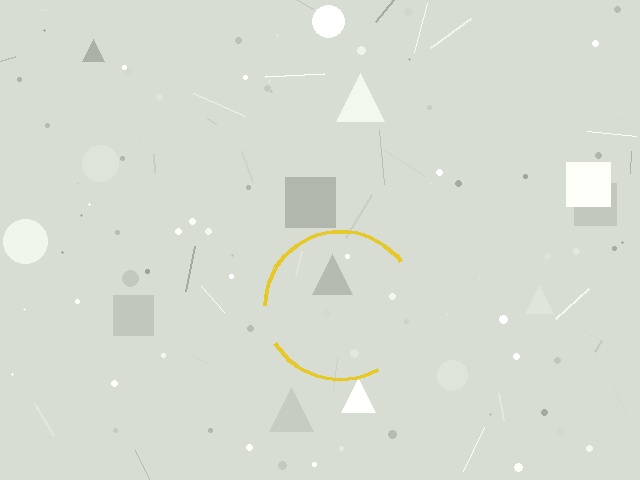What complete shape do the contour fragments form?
The contour fragments form a circle.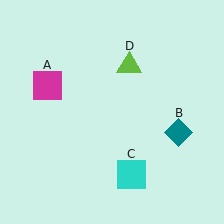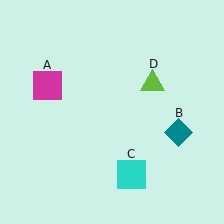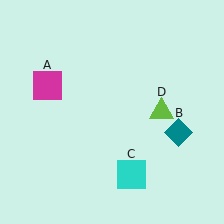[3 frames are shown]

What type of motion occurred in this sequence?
The lime triangle (object D) rotated clockwise around the center of the scene.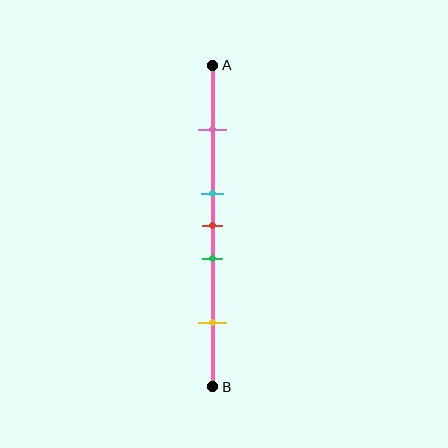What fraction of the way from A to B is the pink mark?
The pink mark is approximately 20% (0.2) of the way from A to B.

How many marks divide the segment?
There are 5 marks dividing the segment.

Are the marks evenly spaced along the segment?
No, the marks are not evenly spaced.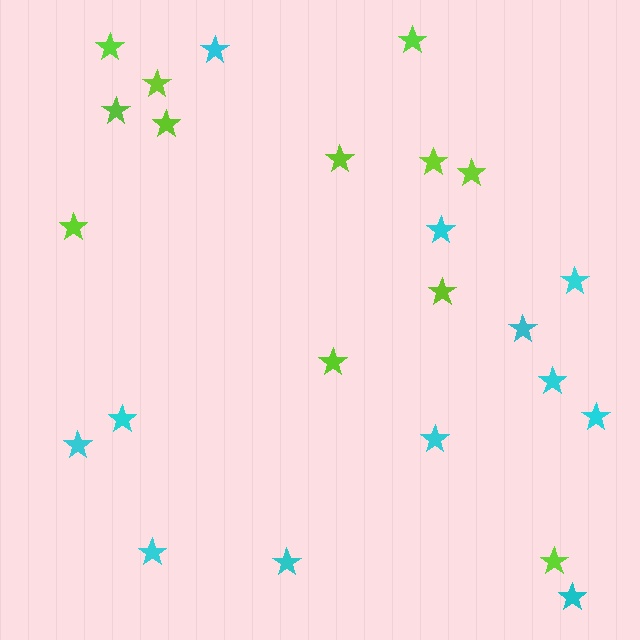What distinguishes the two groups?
There are 2 groups: one group of cyan stars (12) and one group of lime stars (12).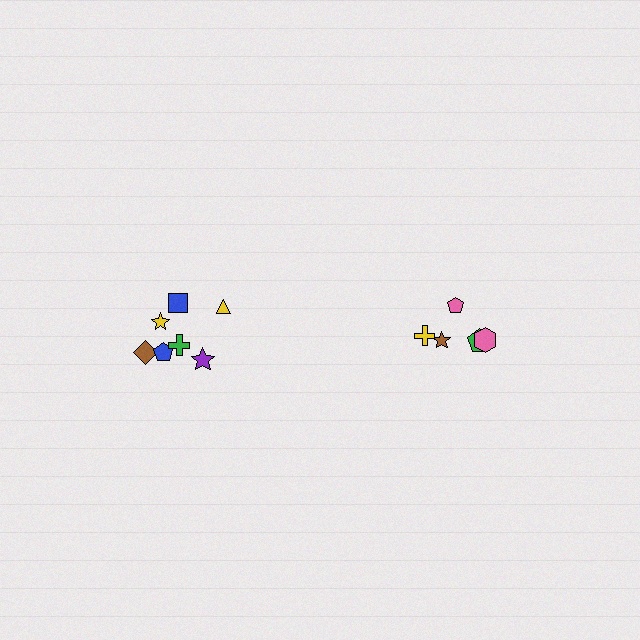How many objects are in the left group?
There are 7 objects.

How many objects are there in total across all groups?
There are 12 objects.